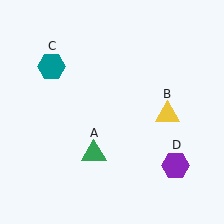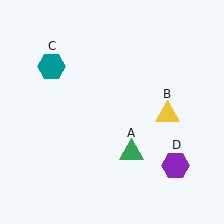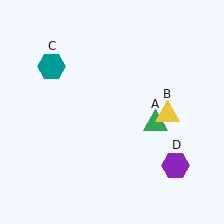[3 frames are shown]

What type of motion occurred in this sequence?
The green triangle (object A) rotated counterclockwise around the center of the scene.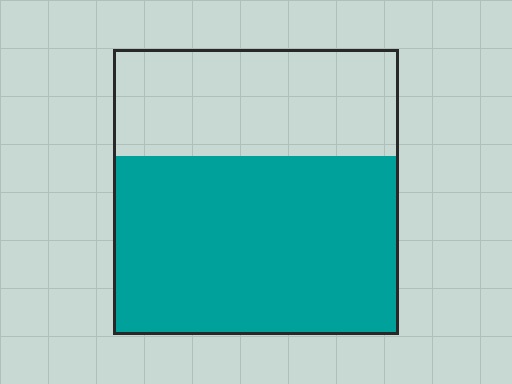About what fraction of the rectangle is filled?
About five eighths (5/8).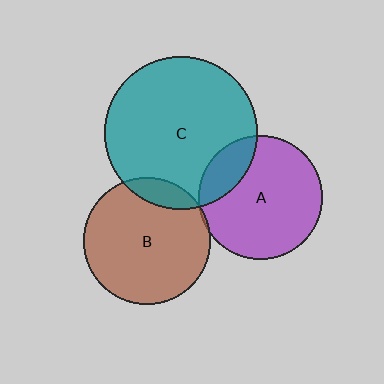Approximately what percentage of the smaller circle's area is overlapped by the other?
Approximately 10%.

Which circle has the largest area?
Circle C (teal).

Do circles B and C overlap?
Yes.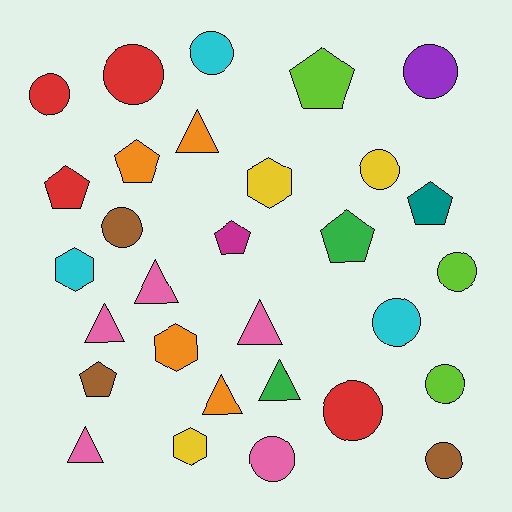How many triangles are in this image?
There are 7 triangles.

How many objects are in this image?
There are 30 objects.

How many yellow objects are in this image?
There are 3 yellow objects.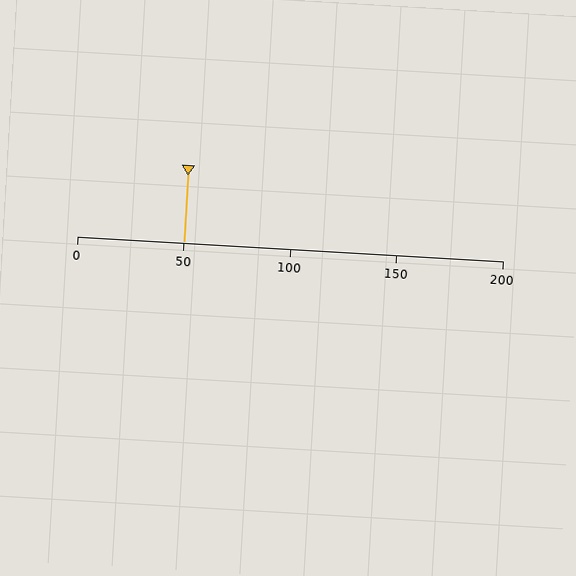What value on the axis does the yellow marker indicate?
The marker indicates approximately 50.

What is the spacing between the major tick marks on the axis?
The major ticks are spaced 50 apart.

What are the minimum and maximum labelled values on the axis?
The axis runs from 0 to 200.